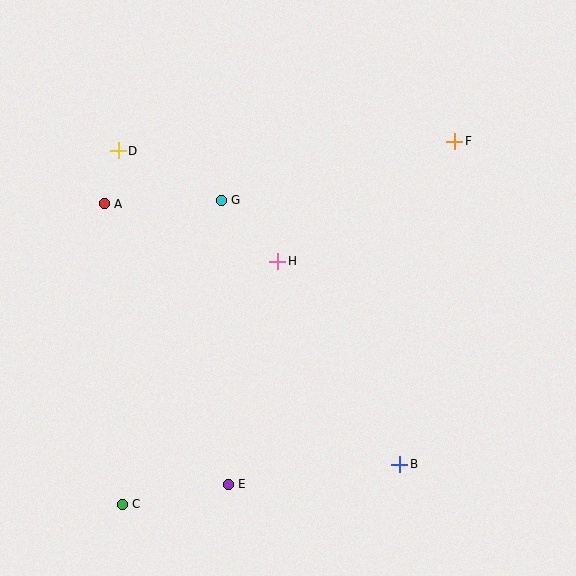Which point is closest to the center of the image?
Point H at (278, 261) is closest to the center.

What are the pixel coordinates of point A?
Point A is at (104, 204).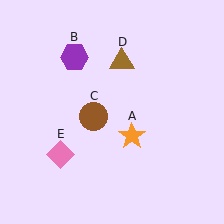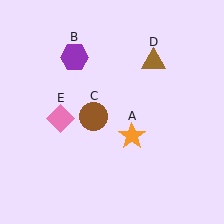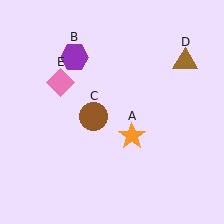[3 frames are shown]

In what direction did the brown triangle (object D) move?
The brown triangle (object D) moved right.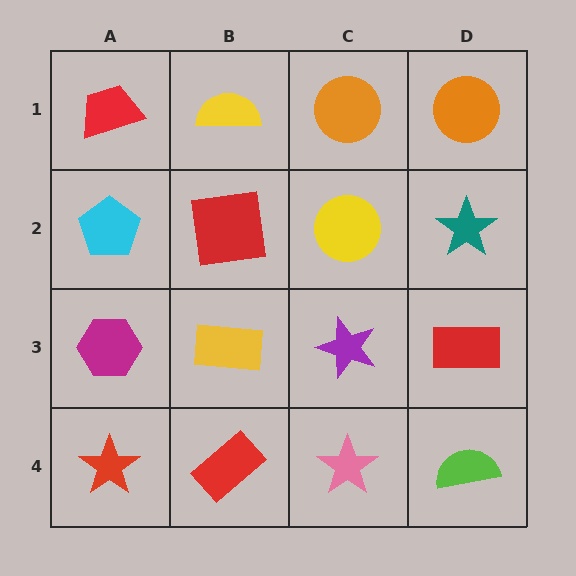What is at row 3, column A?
A magenta hexagon.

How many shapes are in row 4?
4 shapes.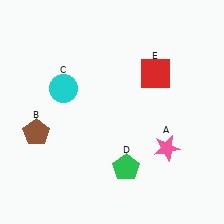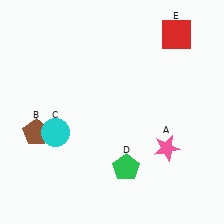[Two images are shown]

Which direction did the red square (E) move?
The red square (E) moved up.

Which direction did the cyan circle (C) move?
The cyan circle (C) moved down.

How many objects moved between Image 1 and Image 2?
2 objects moved between the two images.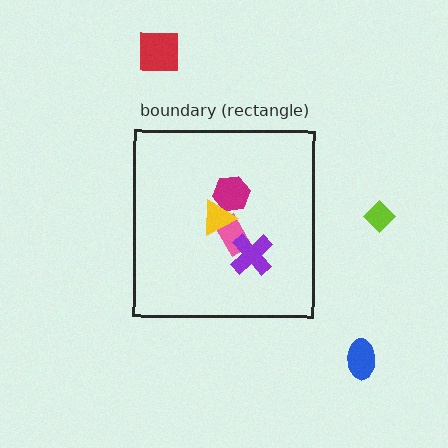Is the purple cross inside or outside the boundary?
Inside.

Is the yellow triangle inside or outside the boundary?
Inside.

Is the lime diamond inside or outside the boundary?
Outside.